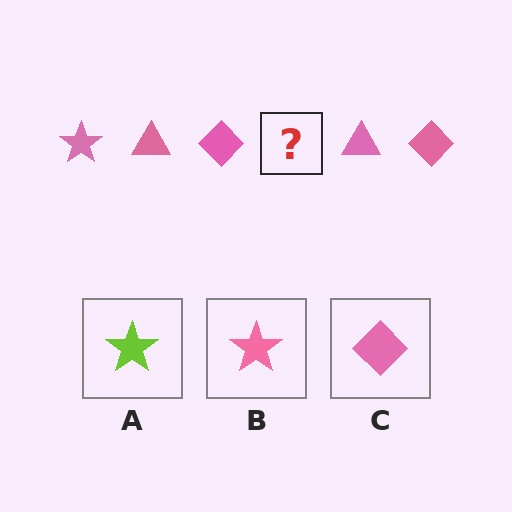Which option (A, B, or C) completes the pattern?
B.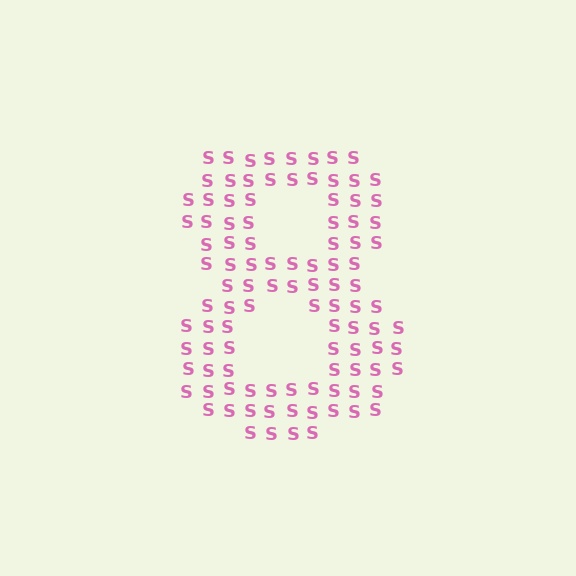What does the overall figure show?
The overall figure shows the digit 8.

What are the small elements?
The small elements are letter S's.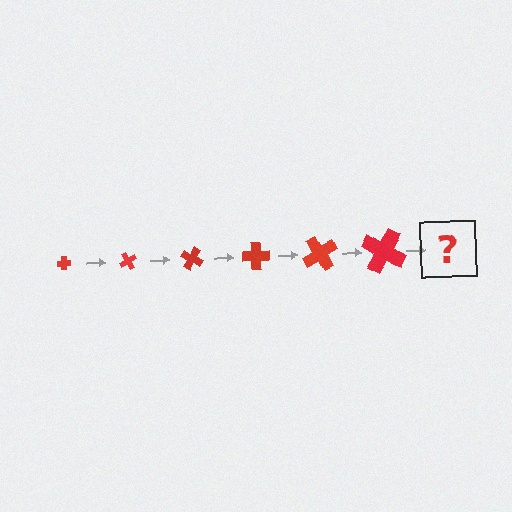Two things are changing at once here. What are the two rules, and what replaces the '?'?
The two rules are that the cross grows larger each step and it rotates 60 degrees each step. The '?' should be a cross, larger than the previous one and rotated 360 degrees from the start.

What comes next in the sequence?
The next element should be a cross, larger than the previous one and rotated 360 degrees from the start.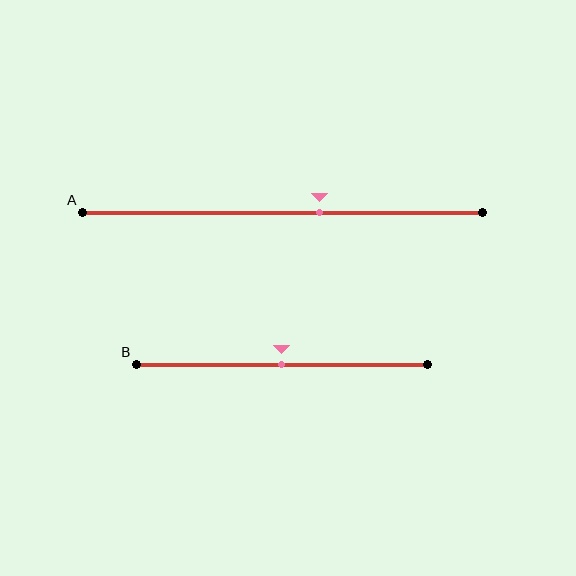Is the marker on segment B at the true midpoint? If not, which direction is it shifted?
Yes, the marker on segment B is at the true midpoint.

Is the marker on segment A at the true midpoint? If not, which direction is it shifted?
No, the marker on segment A is shifted to the right by about 9% of the segment length.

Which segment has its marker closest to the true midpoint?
Segment B has its marker closest to the true midpoint.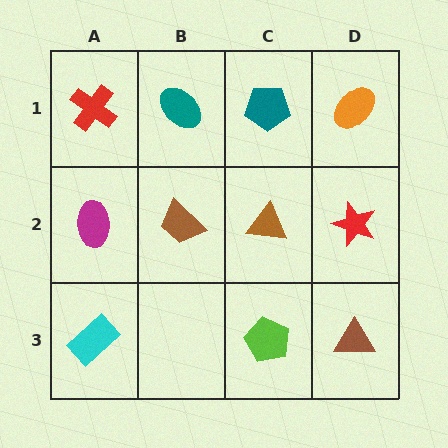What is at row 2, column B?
A brown trapezoid.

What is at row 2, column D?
A red star.